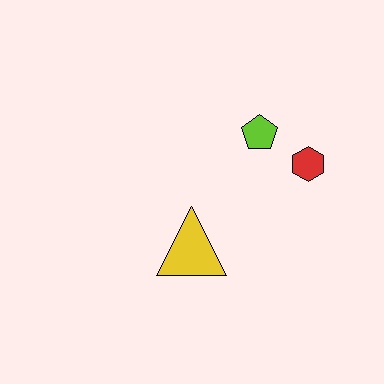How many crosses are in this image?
There are no crosses.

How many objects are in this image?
There are 3 objects.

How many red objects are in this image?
There is 1 red object.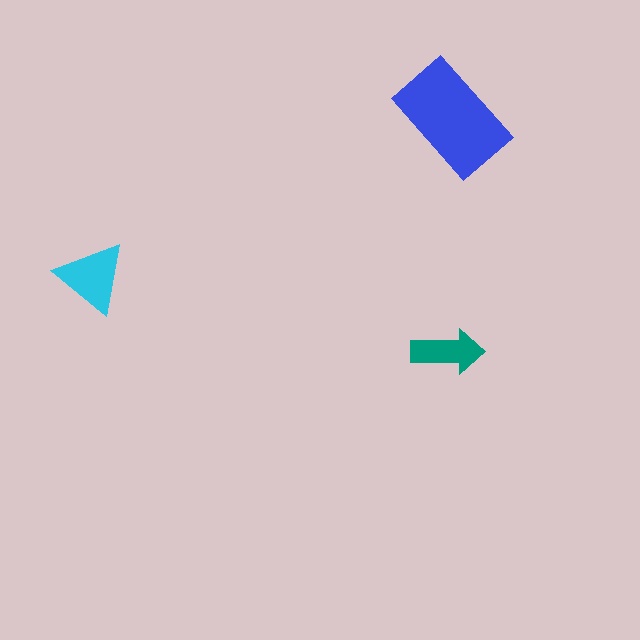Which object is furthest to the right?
The blue rectangle is rightmost.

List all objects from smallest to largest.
The teal arrow, the cyan triangle, the blue rectangle.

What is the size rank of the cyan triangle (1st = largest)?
2nd.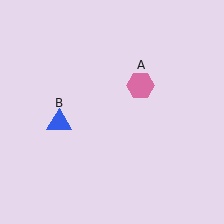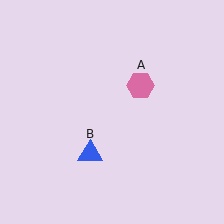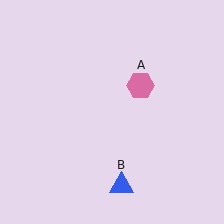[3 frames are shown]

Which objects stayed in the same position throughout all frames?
Pink hexagon (object A) remained stationary.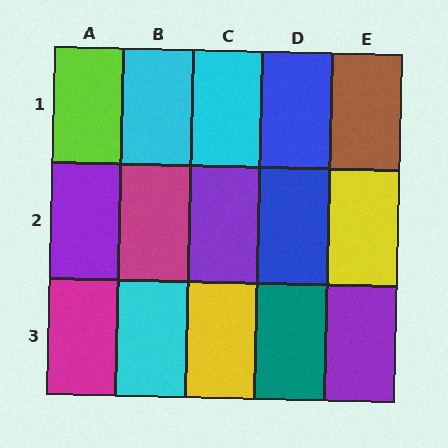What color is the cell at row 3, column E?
Purple.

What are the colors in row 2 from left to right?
Purple, magenta, purple, blue, yellow.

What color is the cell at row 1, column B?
Cyan.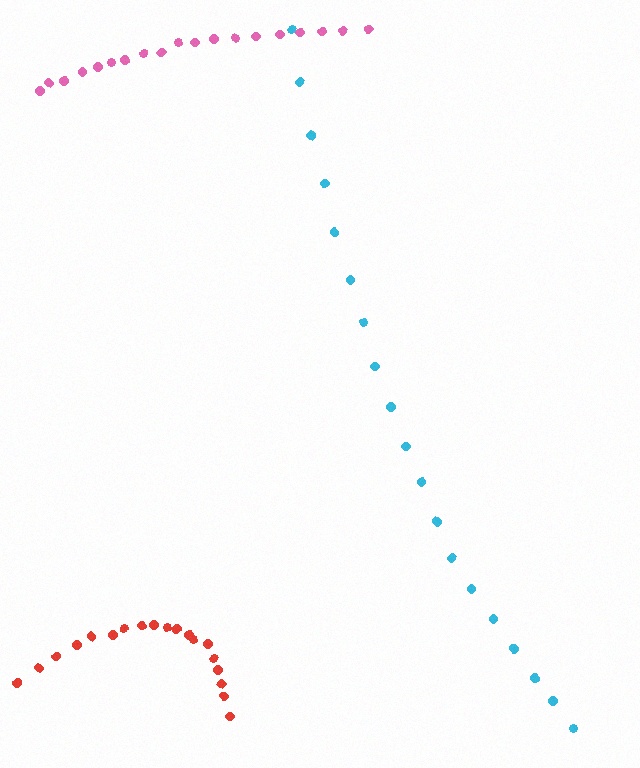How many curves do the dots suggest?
There are 3 distinct paths.